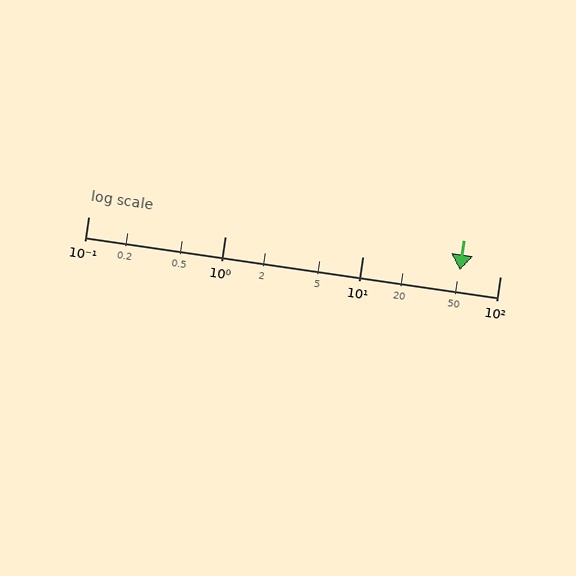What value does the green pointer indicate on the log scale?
The pointer indicates approximately 51.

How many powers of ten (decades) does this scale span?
The scale spans 3 decades, from 0.1 to 100.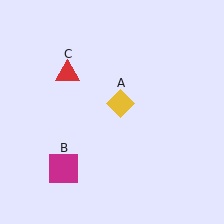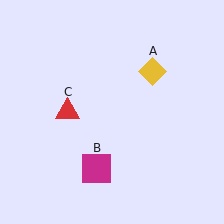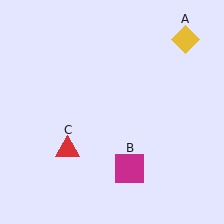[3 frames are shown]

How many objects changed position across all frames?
3 objects changed position: yellow diamond (object A), magenta square (object B), red triangle (object C).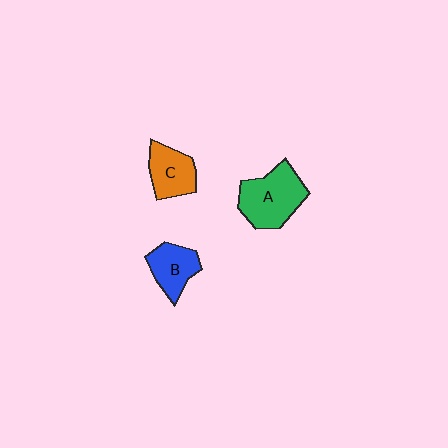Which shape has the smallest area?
Shape B (blue).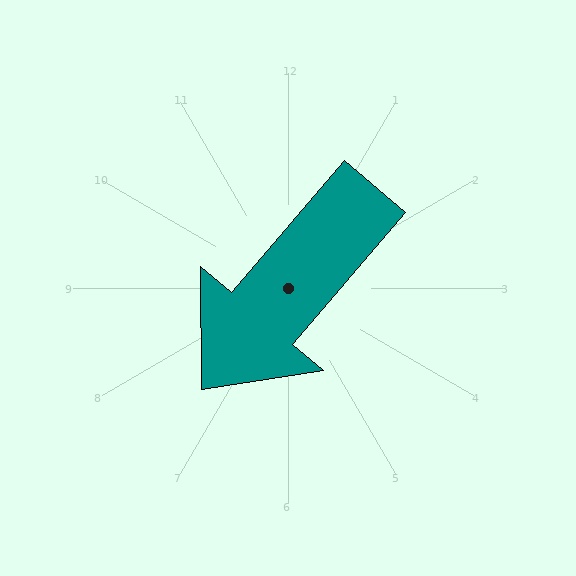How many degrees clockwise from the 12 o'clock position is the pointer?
Approximately 220 degrees.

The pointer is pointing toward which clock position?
Roughly 7 o'clock.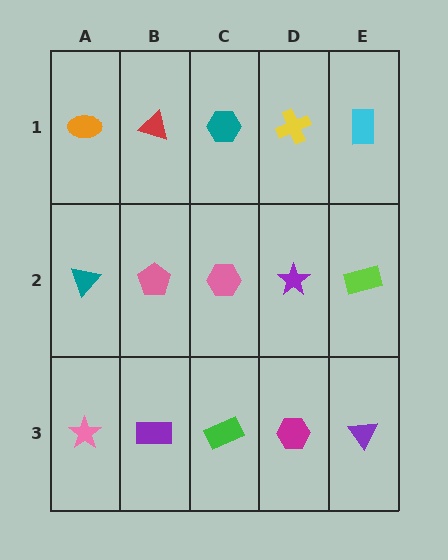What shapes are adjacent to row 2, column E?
A cyan rectangle (row 1, column E), a purple triangle (row 3, column E), a purple star (row 2, column D).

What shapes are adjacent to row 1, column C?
A pink hexagon (row 2, column C), a red triangle (row 1, column B), a yellow cross (row 1, column D).